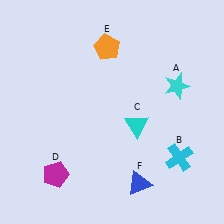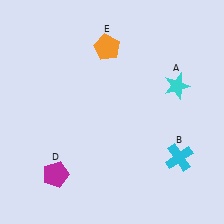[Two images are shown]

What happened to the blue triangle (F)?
The blue triangle (F) was removed in Image 2. It was in the bottom-right area of Image 1.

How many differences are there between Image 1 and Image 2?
There are 2 differences between the two images.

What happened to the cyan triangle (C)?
The cyan triangle (C) was removed in Image 2. It was in the bottom-right area of Image 1.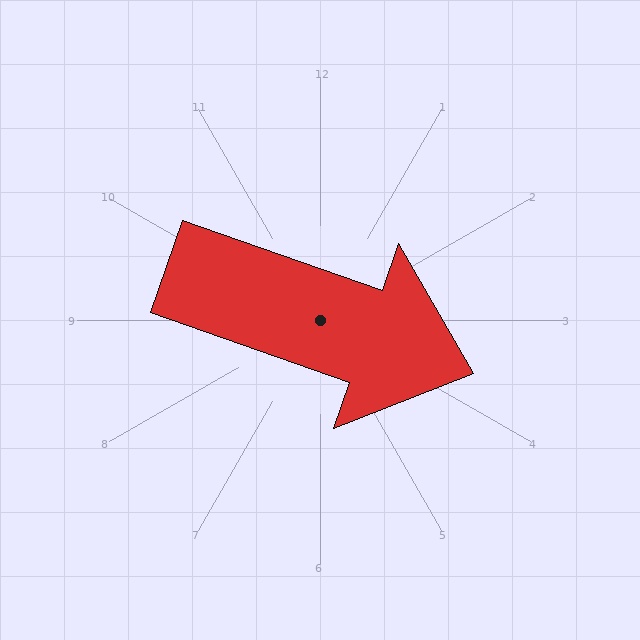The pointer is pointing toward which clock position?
Roughly 4 o'clock.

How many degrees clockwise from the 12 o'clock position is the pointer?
Approximately 109 degrees.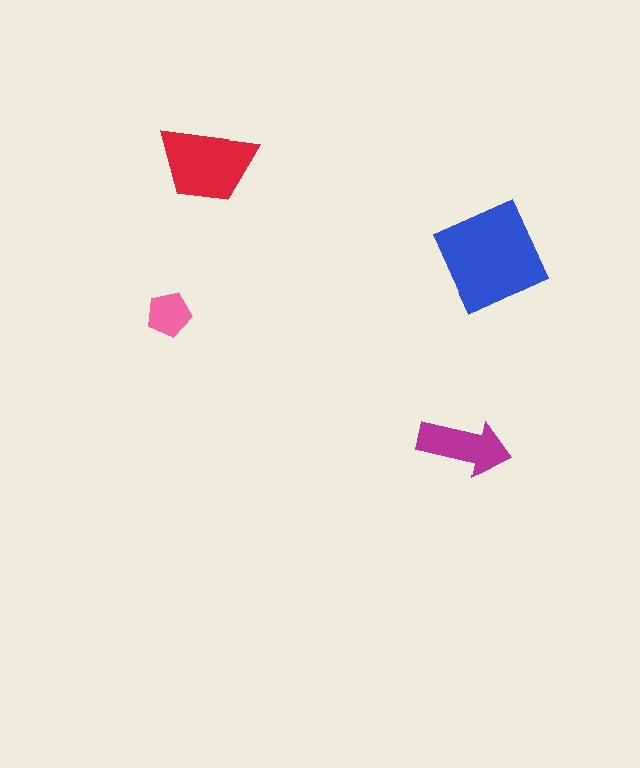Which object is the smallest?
The pink pentagon.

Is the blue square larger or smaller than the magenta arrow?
Larger.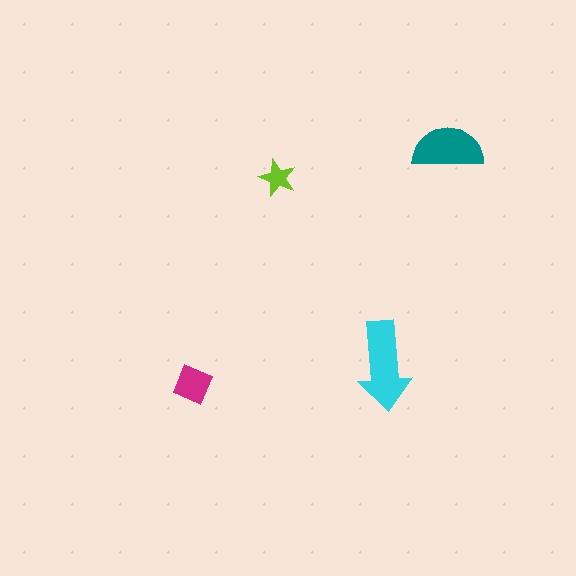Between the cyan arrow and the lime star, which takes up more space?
The cyan arrow.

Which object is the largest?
The cyan arrow.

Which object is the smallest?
The lime star.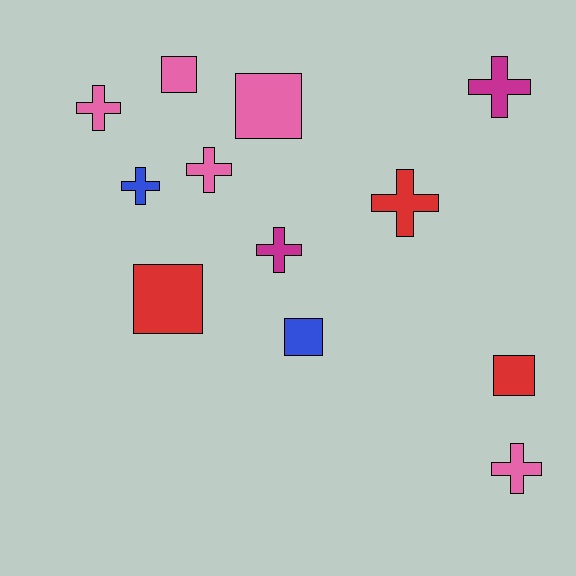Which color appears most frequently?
Pink, with 5 objects.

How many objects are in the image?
There are 12 objects.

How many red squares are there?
There are 2 red squares.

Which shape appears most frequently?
Cross, with 7 objects.